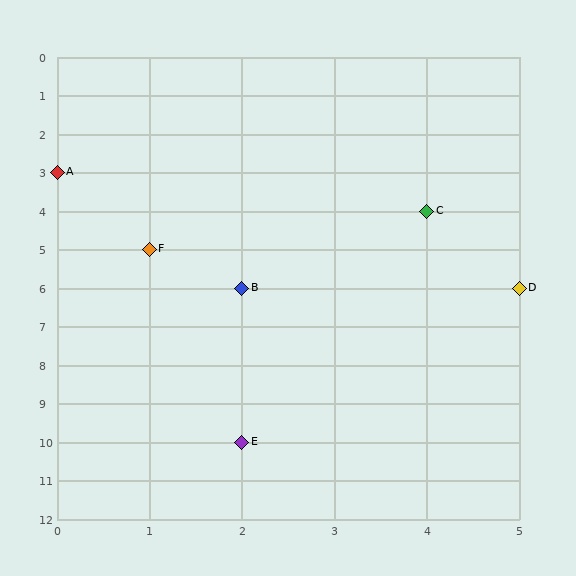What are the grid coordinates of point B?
Point B is at grid coordinates (2, 6).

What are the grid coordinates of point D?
Point D is at grid coordinates (5, 6).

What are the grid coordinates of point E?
Point E is at grid coordinates (2, 10).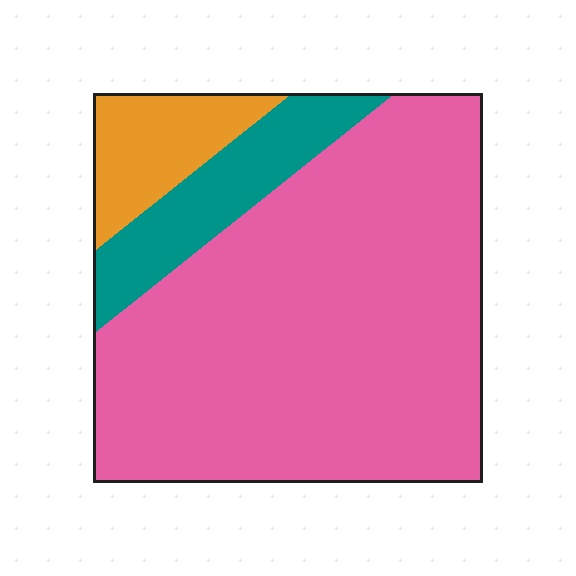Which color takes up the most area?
Pink, at roughly 75%.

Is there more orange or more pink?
Pink.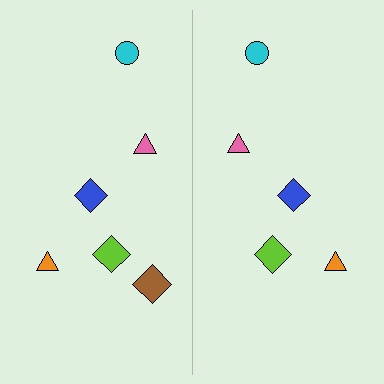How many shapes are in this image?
There are 11 shapes in this image.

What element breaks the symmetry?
A brown diamond is missing from the right side.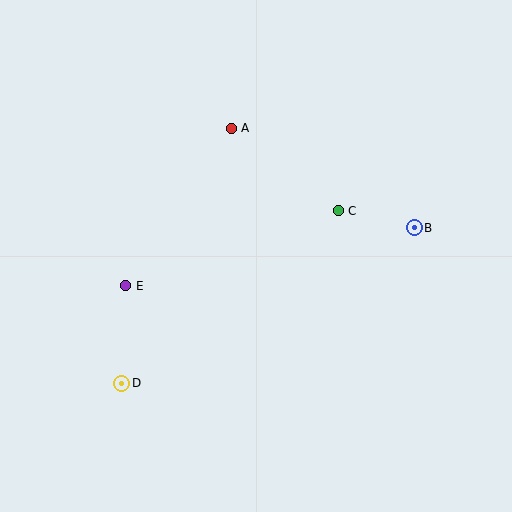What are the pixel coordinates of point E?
Point E is at (126, 286).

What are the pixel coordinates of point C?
Point C is at (338, 211).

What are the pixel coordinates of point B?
Point B is at (414, 228).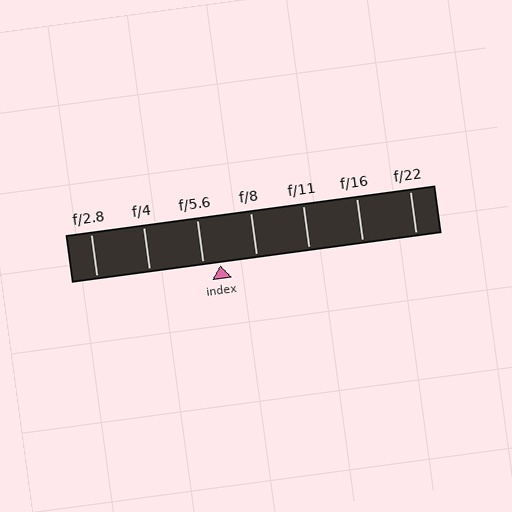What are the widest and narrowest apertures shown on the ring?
The widest aperture shown is f/2.8 and the narrowest is f/22.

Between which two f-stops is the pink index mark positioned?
The index mark is between f/5.6 and f/8.